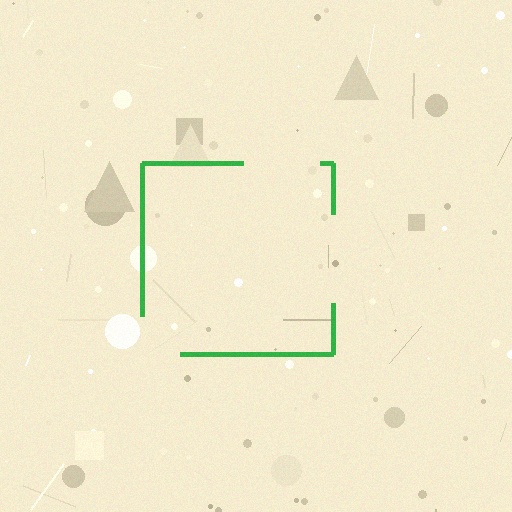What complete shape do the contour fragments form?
The contour fragments form a square.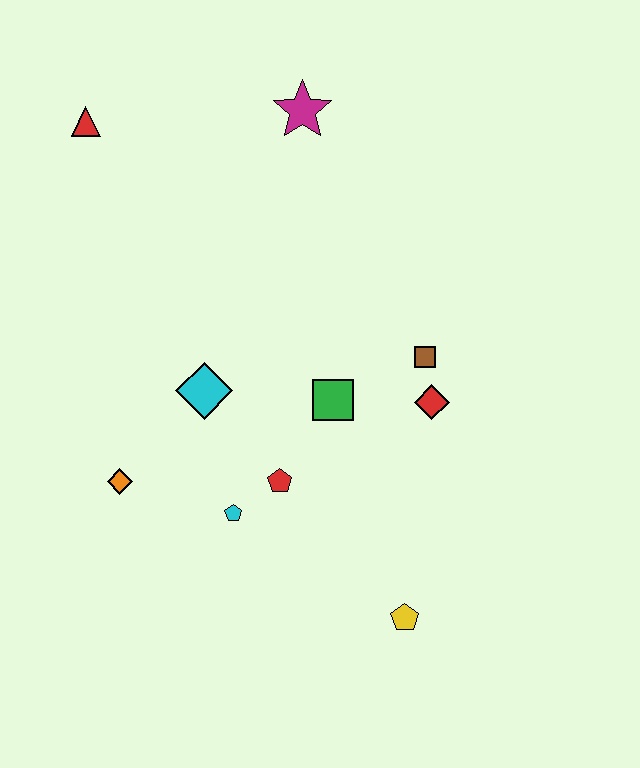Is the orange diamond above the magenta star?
No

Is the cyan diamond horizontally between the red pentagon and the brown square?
No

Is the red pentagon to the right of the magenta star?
No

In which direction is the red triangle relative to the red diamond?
The red triangle is to the left of the red diamond.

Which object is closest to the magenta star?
The red triangle is closest to the magenta star.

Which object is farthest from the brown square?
The red triangle is farthest from the brown square.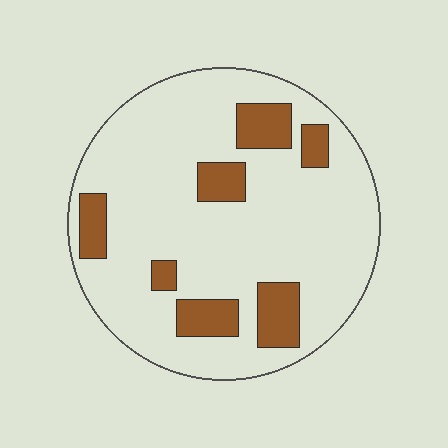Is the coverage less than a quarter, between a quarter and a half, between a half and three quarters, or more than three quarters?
Less than a quarter.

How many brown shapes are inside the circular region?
7.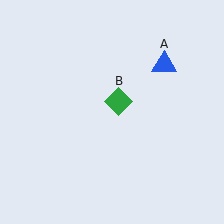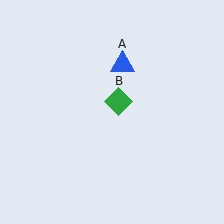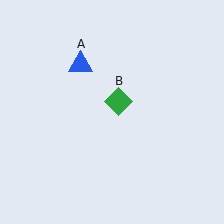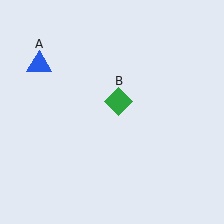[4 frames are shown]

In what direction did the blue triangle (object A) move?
The blue triangle (object A) moved left.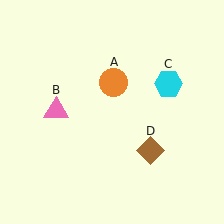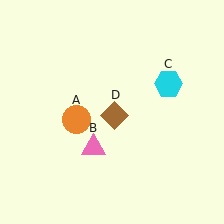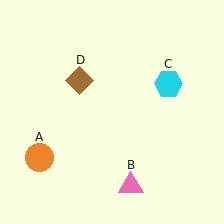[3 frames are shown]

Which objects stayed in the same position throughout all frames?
Cyan hexagon (object C) remained stationary.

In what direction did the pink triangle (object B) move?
The pink triangle (object B) moved down and to the right.